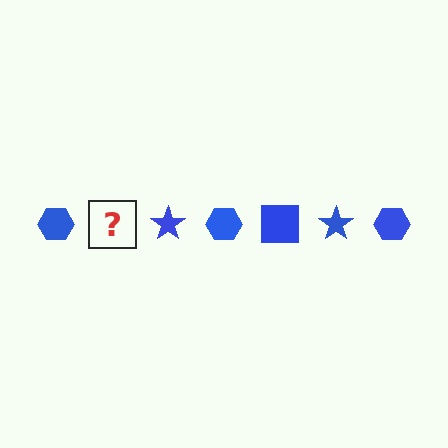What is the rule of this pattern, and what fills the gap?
The rule is that the pattern cycles through hexagon, square, star shapes in blue. The gap should be filled with a blue square.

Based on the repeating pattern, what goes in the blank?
The blank should be a blue square.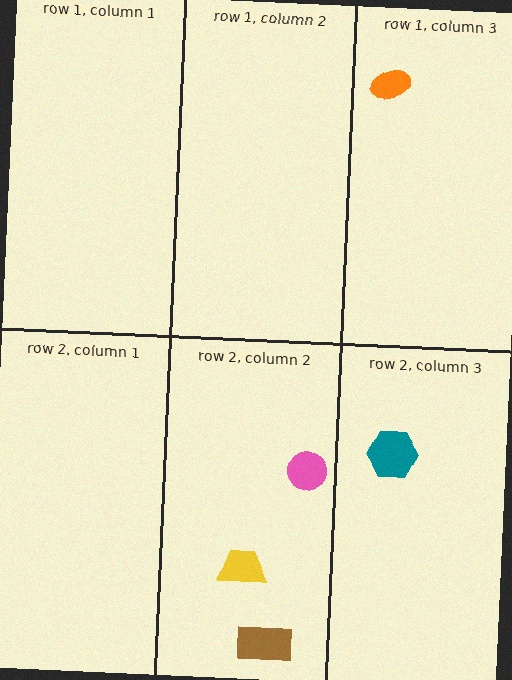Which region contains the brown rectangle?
The row 2, column 2 region.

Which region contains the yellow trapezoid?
The row 2, column 2 region.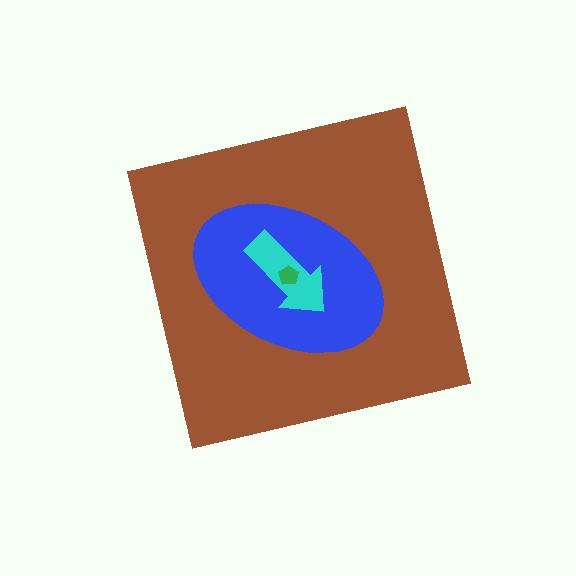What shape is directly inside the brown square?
The blue ellipse.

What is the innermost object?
The green pentagon.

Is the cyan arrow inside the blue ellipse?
Yes.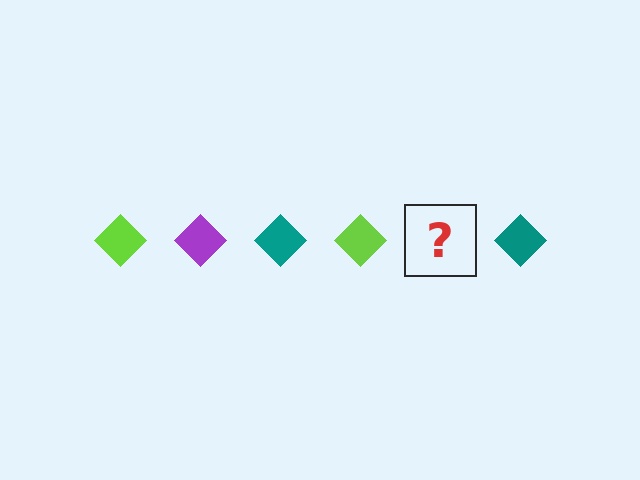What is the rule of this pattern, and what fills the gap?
The rule is that the pattern cycles through lime, purple, teal diamonds. The gap should be filled with a purple diamond.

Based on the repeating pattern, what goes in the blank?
The blank should be a purple diamond.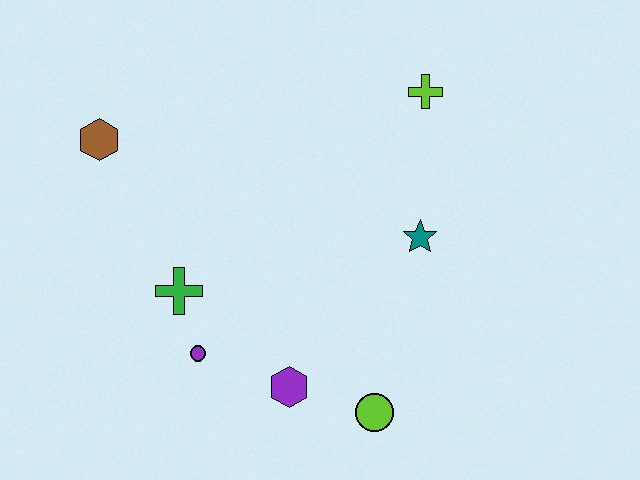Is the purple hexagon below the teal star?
Yes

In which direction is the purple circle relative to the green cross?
The purple circle is below the green cross.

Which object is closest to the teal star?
The lime cross is closest to the teal star.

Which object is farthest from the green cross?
The lime cross is farthest from the green cross.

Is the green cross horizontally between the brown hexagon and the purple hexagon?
Yes